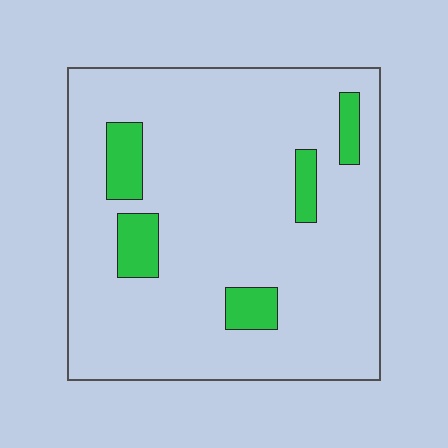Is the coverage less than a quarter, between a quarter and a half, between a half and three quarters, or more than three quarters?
Less than a quarter.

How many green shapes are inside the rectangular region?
5.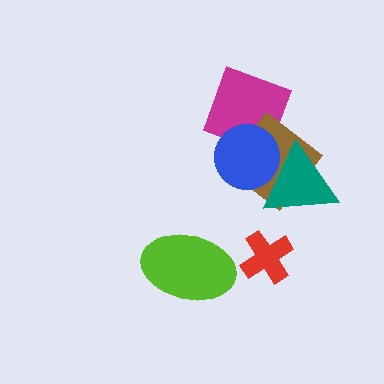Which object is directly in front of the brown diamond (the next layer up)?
The blue circle is directly in front of the brown diamond.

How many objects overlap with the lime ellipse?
0 objects overlap with the lime ellipse.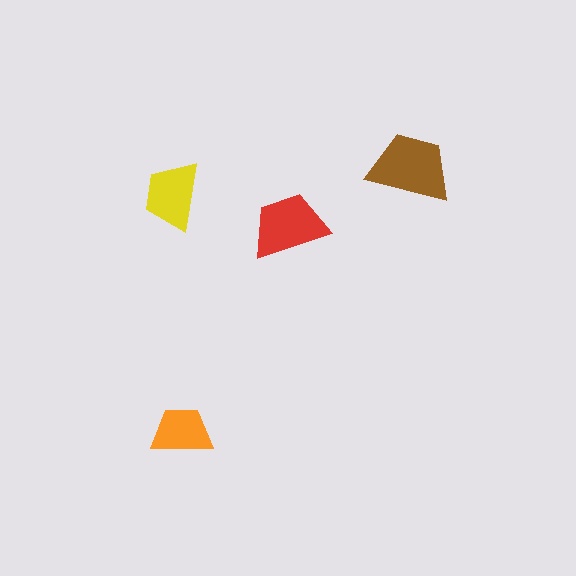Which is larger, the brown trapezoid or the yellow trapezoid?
The brown one.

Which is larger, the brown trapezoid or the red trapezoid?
The brown one.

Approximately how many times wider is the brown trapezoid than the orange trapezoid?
About 1.5 times wider.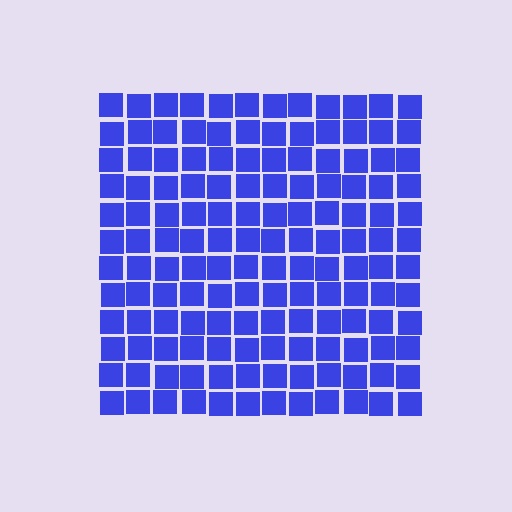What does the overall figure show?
The overall figure shows a square.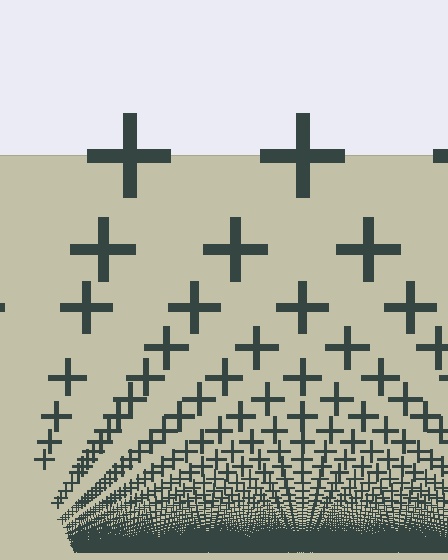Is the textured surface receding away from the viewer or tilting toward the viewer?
The surface appears to tilt toward the viewer. Texture elements get larger and sparser toward the top.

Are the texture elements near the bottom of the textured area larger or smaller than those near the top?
Smaller. The gradient is inverted — elements near the bottom are smaller and denser.